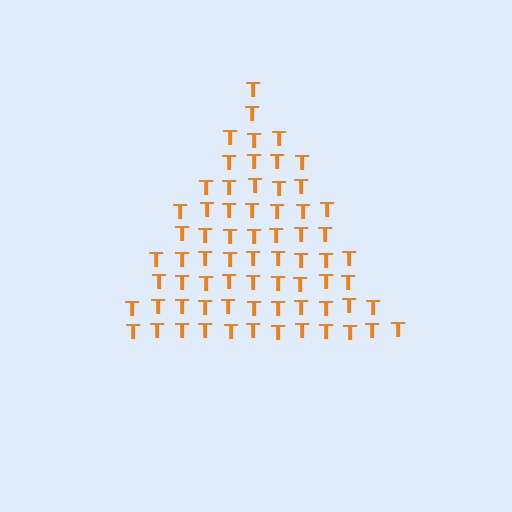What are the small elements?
The small elements are letter T's.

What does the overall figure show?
The overall figure shows a triangle.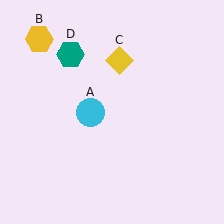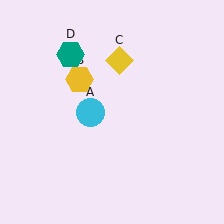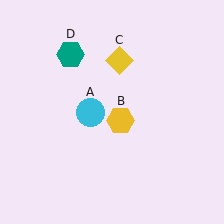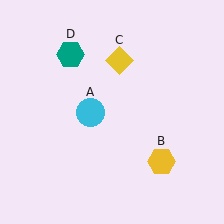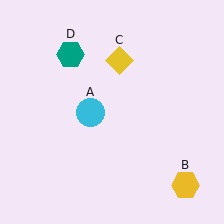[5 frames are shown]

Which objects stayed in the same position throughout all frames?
Cyan circle (object A) and yellow diamond (object C) and teal hexagon (object D) remained stationary.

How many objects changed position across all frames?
1 object changed position: yellow hexagon (object B).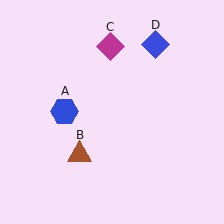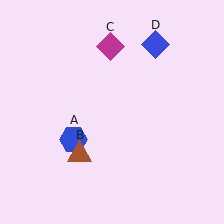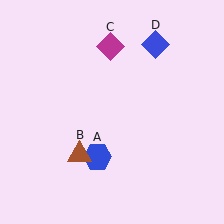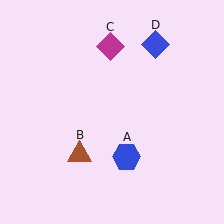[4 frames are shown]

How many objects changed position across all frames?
1 object changed position: blue hexagon (object A).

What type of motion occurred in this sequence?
The blue hexagon (object A) rotated counterclockwise around the center of the scene.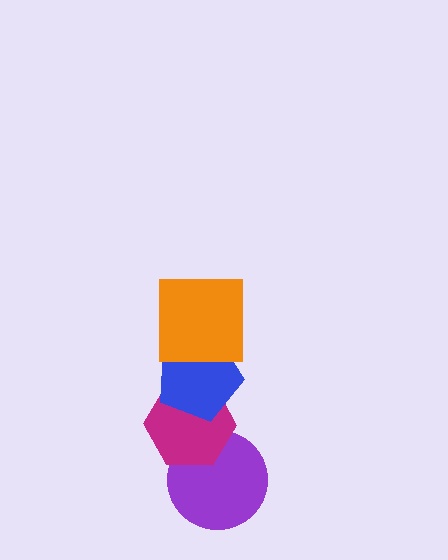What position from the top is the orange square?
The orange square is 1st from the top.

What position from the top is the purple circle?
The purple circle is 4th from the top.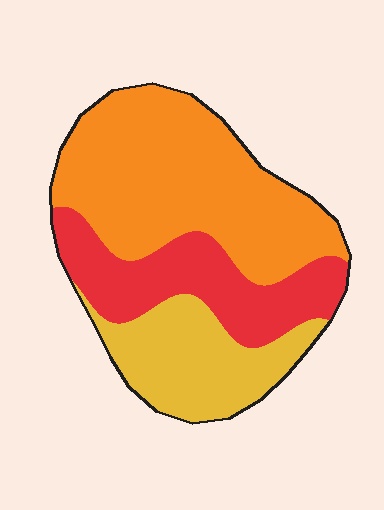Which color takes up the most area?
Orange, at roughly 50%.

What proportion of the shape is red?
Red covers about 25% of the shape.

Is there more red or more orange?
Orange.